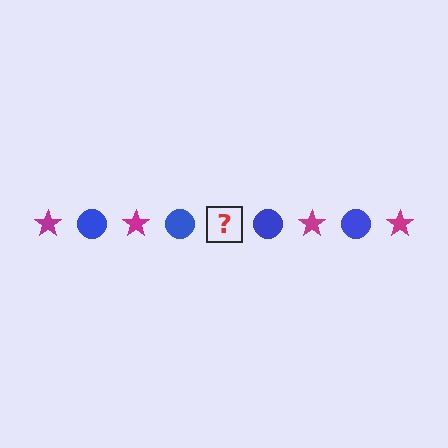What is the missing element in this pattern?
The missing element is a magenta star.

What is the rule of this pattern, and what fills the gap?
The rule is that the pattern alternates between magenta star and blue circle. The gap should be filled with a magenta star.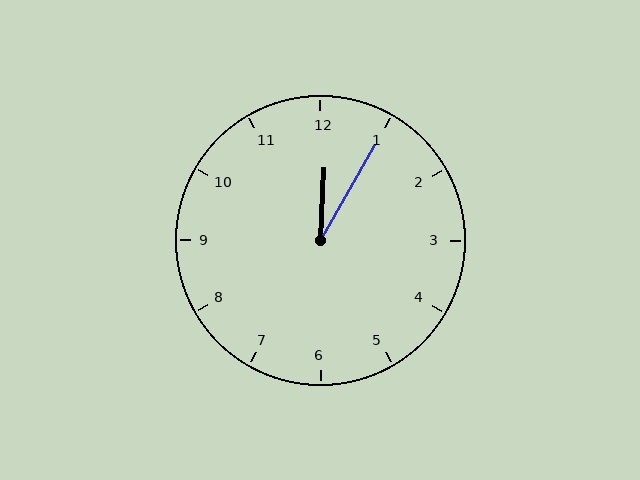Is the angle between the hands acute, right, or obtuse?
It is acute.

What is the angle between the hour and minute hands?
Approximately 28 degrees.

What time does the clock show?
12:05.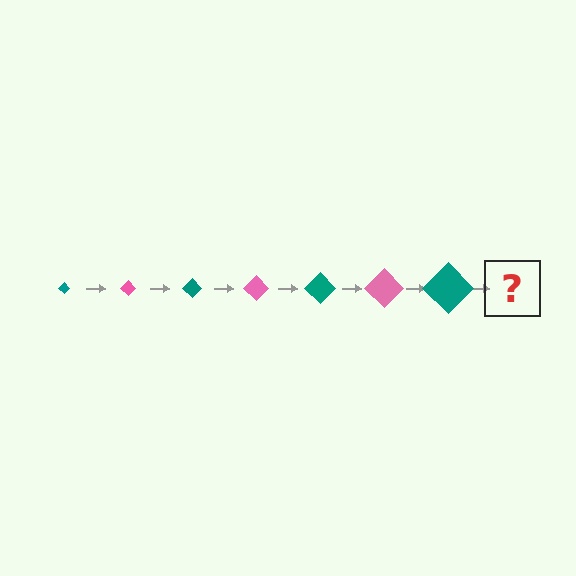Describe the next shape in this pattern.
It should be a pink diamond, larger than the previous one.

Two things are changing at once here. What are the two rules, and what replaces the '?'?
The two rules are that the diamond grows larger each step and the color cycles through teal and pink. The '?' should be a pink diamond, larger than the previous one.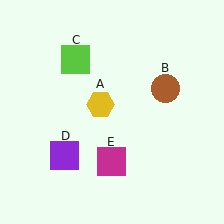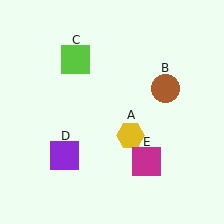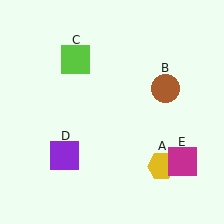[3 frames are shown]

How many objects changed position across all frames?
2 objects changed position: yellow hexagon (object A), magenta square (object E).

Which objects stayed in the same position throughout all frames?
Brown circle (object B) and lime square (object C) and purple square (object D) remained stationary.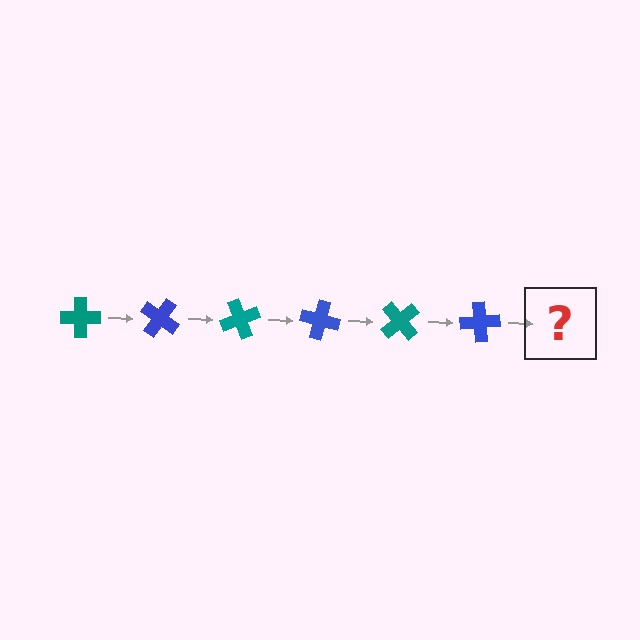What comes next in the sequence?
The next element should be a teal cross, rotated 210 degrees from the start.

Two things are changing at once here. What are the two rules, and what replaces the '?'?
The two rules are that it rotates 35 degrees each step and the color cycles through teal and blue. The '?' should be a teal cross, rotated 210 degrees from the start.